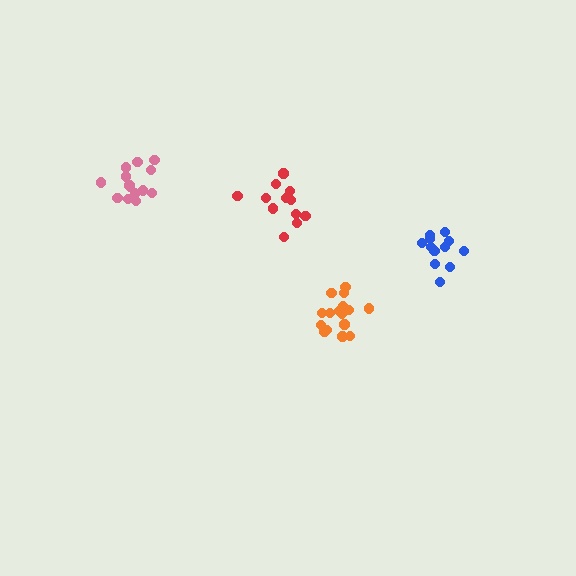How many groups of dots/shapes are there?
There are 4 groups.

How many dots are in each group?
Group 1: 14 dots, Group 2: 12 dots, Group 3: 12 dots, Group 4: 16 dots (54 total).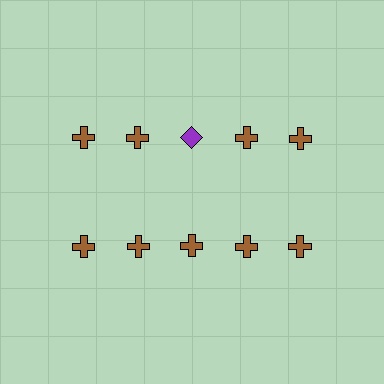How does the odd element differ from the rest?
It differs in both color (purple instead of brown) and shape (diamond instead of cross).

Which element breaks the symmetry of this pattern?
The purple diamond in the top row, center column breaks the symmetry. All other shapes are brown crosses.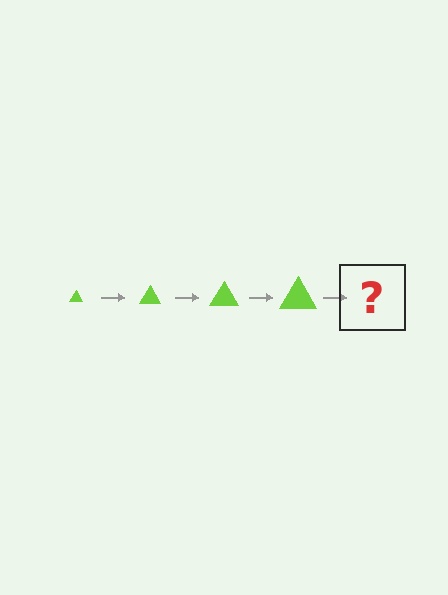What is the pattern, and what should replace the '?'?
The pattern is that the triangle gets progressively larger each step. The '?' should be a lime triangle, larger than the previous one.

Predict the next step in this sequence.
The next step is a lime triangle, larger than the previous one.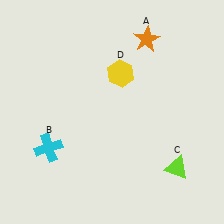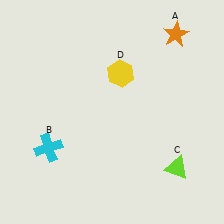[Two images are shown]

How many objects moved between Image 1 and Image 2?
1 object moved between the two images.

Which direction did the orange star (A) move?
The orange star (A) moved right.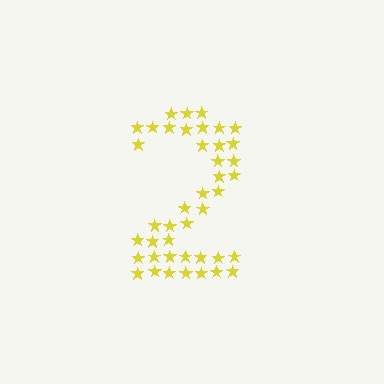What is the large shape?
The large shape is the digit 2.